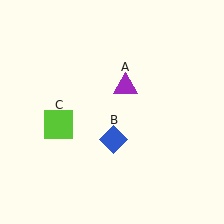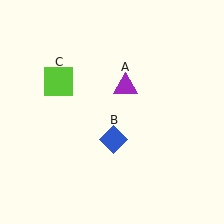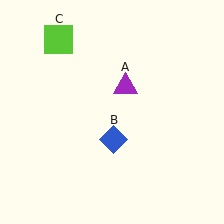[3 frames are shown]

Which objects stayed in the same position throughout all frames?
Purple triangle (object A) and blue diamond (object B) remained stationary.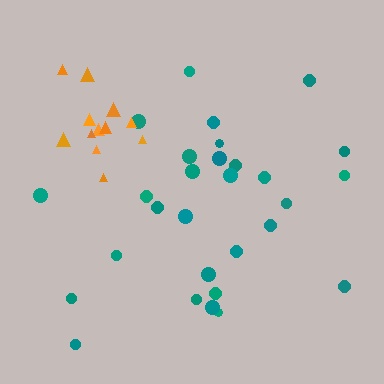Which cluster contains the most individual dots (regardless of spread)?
Teal (29).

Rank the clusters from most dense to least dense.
orange, teal.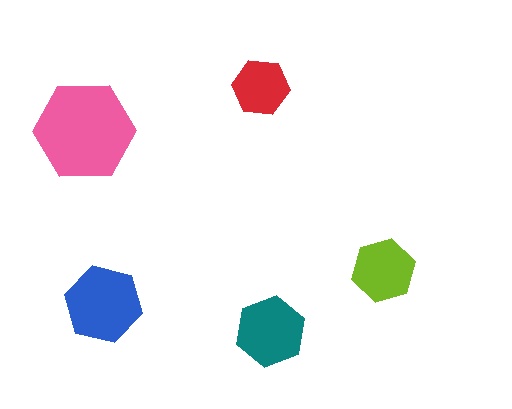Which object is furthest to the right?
The lime hexagon is rightmost.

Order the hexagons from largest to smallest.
the pink one, the blue one, the teal one, the lime one, the red one.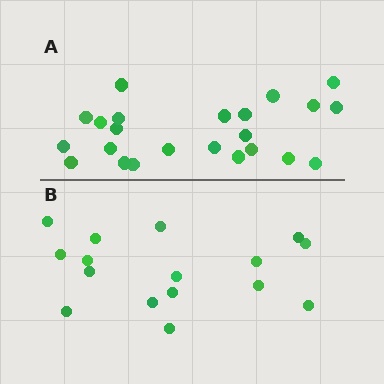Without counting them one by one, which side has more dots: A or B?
Region A (the top region) has more dots.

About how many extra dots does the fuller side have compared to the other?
Region A has roughly 8 or so more dots than region B.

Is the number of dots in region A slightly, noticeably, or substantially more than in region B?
Region A has noticeably more, but not dramatically so. The ratio is roughly 1.4 to 1.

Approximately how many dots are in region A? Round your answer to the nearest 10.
About 20 dots. (The exact count is 23, which rounds to 20.)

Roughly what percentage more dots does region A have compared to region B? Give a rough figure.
About 45% more.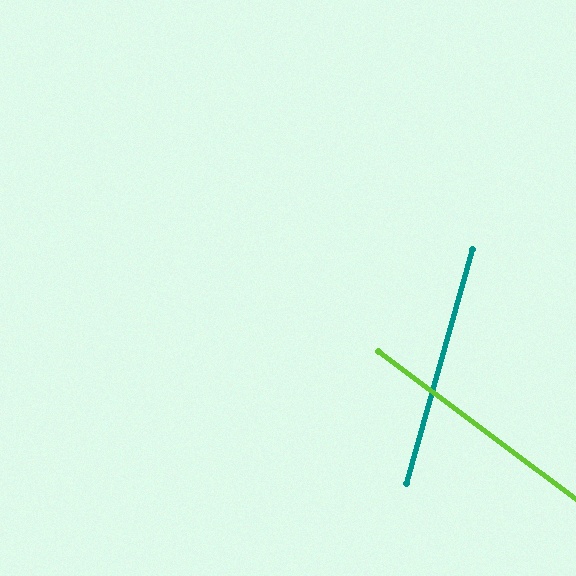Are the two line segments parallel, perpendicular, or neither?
Neither parallel nor perpendicular — they differ by about 69°.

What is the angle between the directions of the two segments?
Approximately 69 degrees.